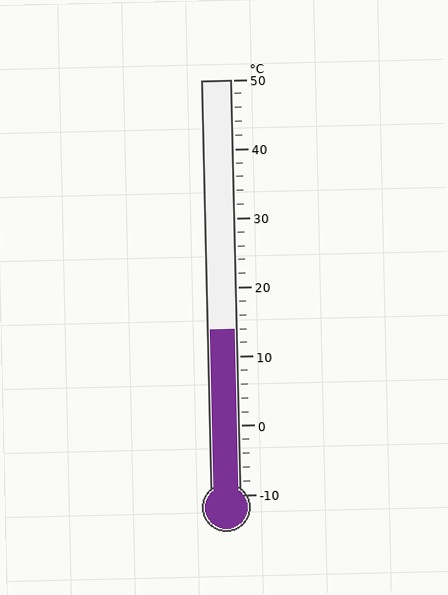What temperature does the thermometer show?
The thermometer shows approximately 14°C.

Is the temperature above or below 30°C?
The temperature is below 30°C.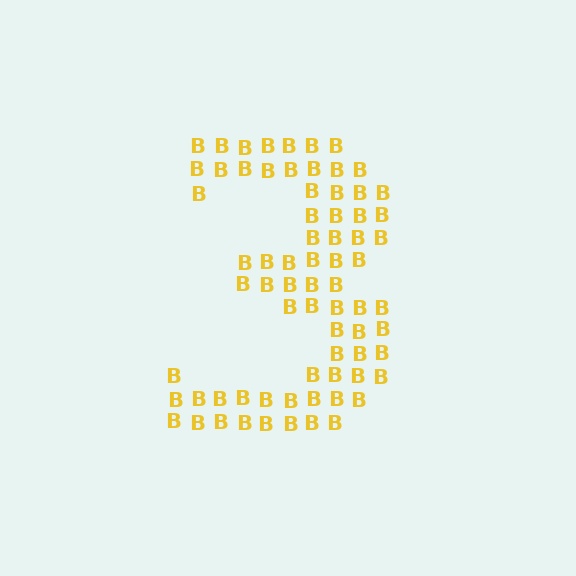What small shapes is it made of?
It is made of small letter B's.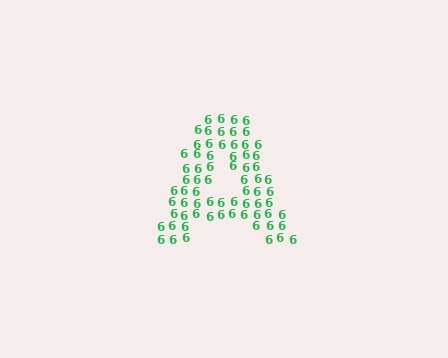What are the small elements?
The small elements are digit 6's.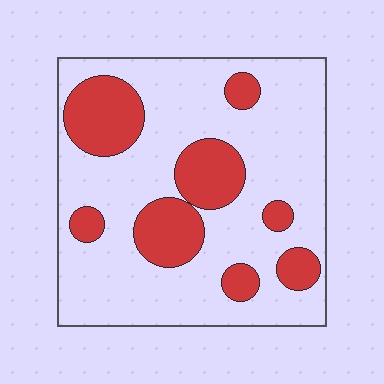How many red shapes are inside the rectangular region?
8.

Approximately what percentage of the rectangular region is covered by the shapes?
Approximately 25%.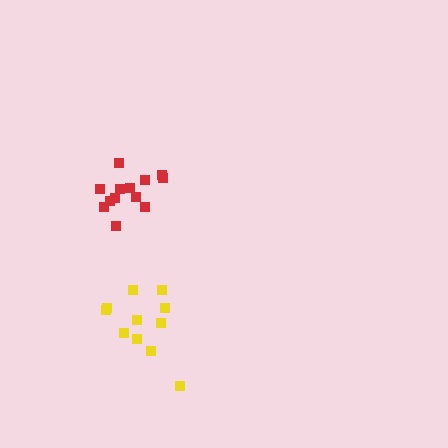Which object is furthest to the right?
The yellow cluster is rightmost.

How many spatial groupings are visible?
There are 2 spatial groupings.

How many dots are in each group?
Group 1: 13 dots, Group 2: 11 dots (24 total).